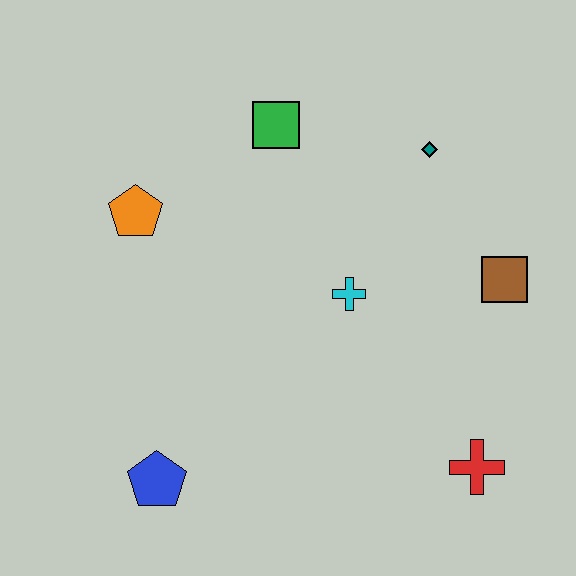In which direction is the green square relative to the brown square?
The green square is to the left of the brown square.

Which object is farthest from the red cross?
The orange pentagon is farthest from the red cross.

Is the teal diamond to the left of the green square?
No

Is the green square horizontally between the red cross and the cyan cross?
No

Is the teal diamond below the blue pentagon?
No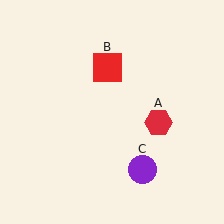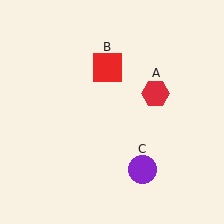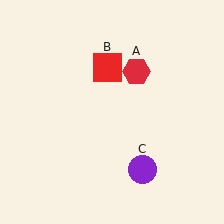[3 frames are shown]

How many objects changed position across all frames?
1 object changed position: red hexagon (object A).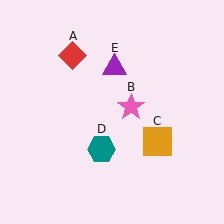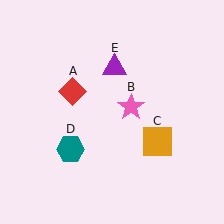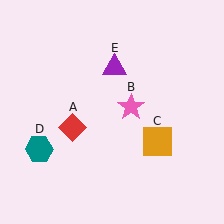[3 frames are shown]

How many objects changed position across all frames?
2 objects changed position: red diamond (object A), teal hexagon (object D).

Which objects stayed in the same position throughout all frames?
Pink star (object B) and orange square (object C) and purple triangle (object E) remained stationary.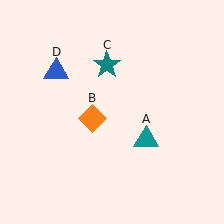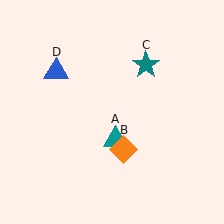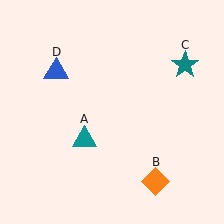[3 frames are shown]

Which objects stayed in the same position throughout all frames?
Blue triangle (object D) remained stationary.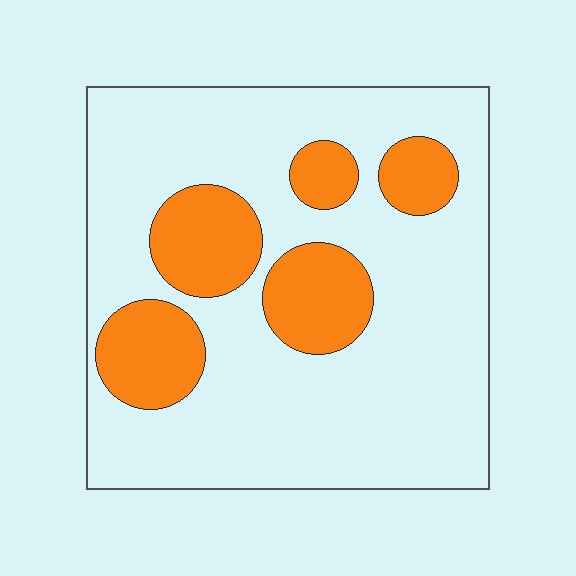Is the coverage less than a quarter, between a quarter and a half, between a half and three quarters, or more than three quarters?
Less than a quarter.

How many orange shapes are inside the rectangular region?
5.